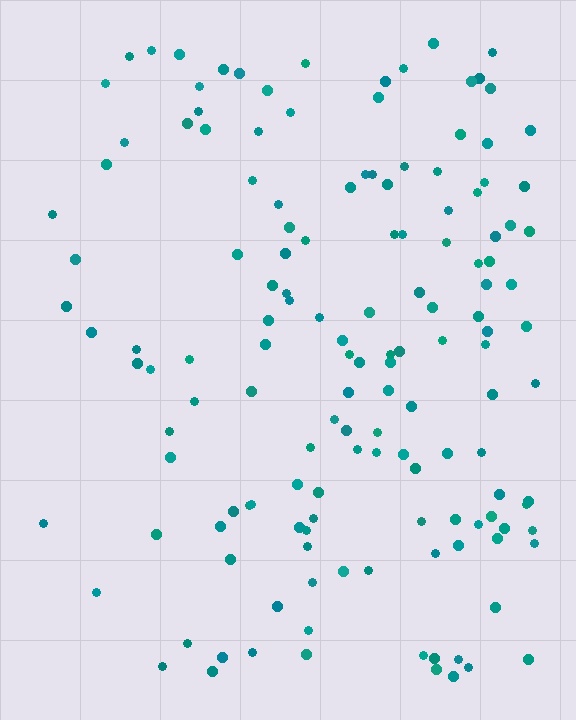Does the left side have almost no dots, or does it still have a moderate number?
Still a moderate number, just noticeably fewer than the right.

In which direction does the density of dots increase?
From left to right, with the right side densest.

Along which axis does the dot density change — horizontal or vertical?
Horizontal.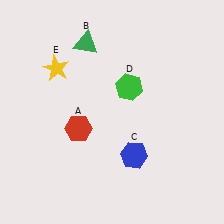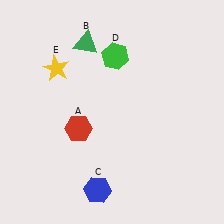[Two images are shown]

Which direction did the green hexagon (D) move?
The green hexagon (D) moved up.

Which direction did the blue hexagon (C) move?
The blue hexagon (C) moved left.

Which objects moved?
The objects that moved are: the blue hexagon (C), the green hexagon (D).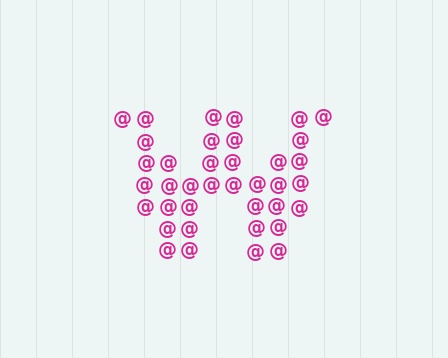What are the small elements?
The small elements are at signs.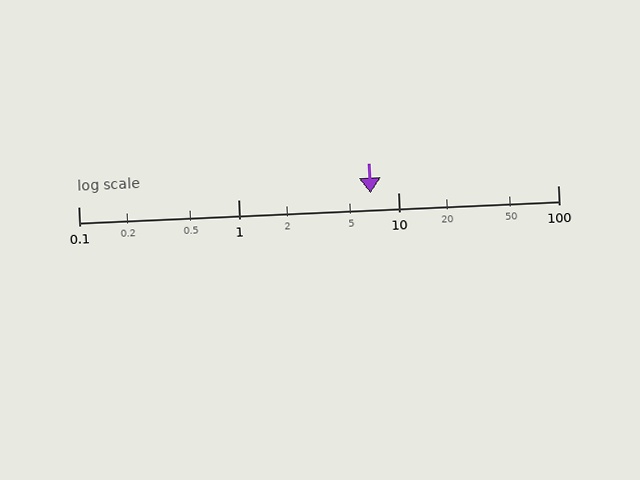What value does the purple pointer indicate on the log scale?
The pointer indicates approximately 6.7.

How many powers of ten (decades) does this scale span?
The scale spans 3 decades, from 0.1 to 100.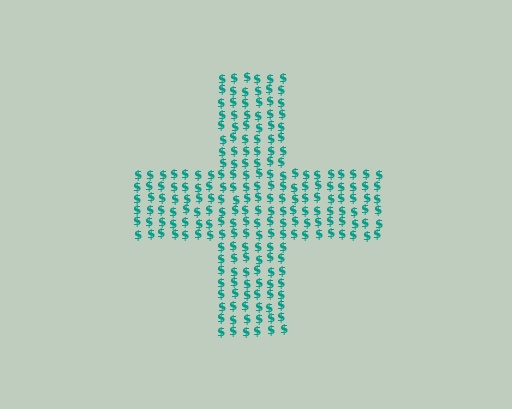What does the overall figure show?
The overall figure shows a cross.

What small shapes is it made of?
It is made of small dollar signs.